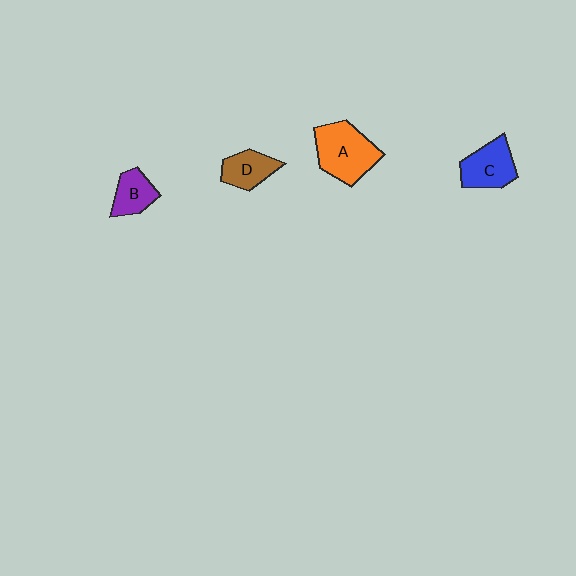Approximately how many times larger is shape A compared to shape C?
Approximately 1.4 times.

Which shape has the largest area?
Shape A (orange).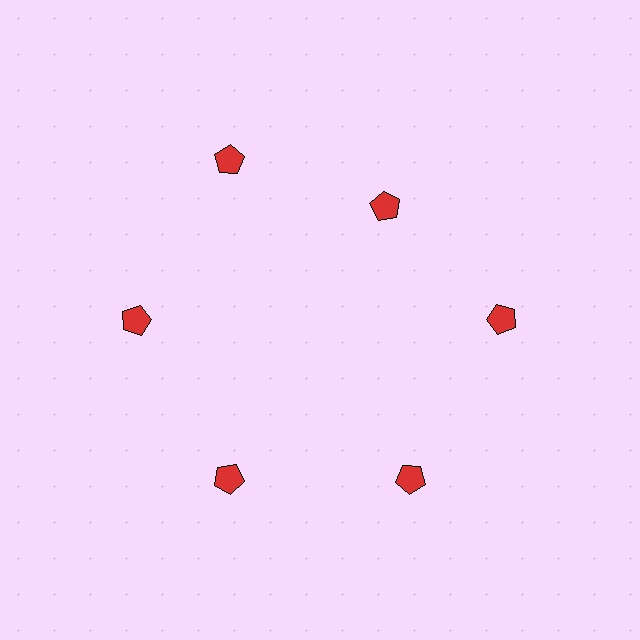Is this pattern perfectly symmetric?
No. The 6 red pentagons are arranged in a ring, but one element near the 1 o'clock position is pulled inward toward the center, breaking the 6-fold rotational symmetry.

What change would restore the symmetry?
The symmetry would be restored by moving it outward, back onto the ring so that all 6 pentagons sit at equal angles and equal distance from the center.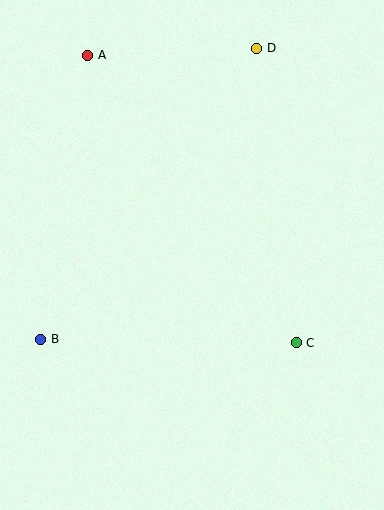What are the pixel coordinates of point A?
Point A is at (88, 55).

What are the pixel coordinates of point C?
Point C is at (296, 343).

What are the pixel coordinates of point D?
Point D is at (257, 48).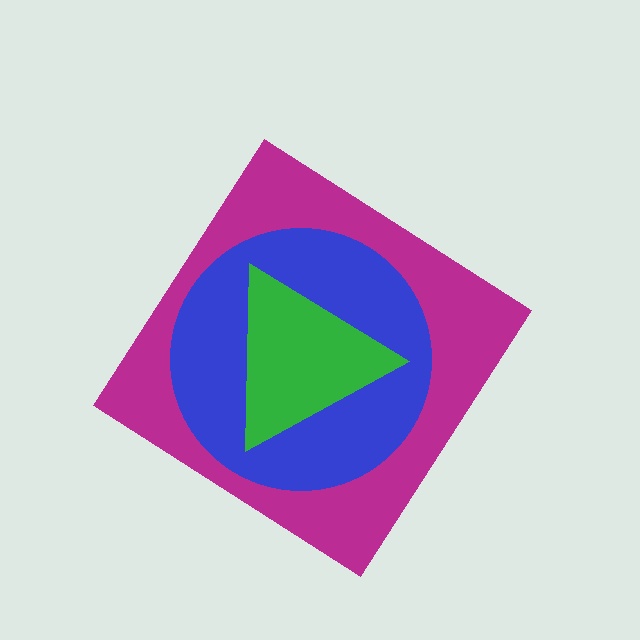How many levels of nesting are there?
3.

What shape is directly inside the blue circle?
The green triangle.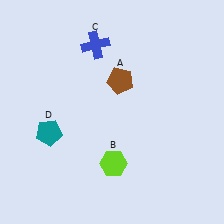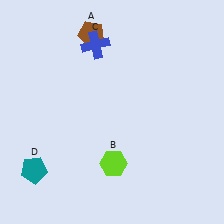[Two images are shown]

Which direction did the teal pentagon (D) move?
The teal pentagon (D) moved down.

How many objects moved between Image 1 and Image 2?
2 objects moved between the two images.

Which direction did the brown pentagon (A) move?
The brown pentagon (A) moved up.